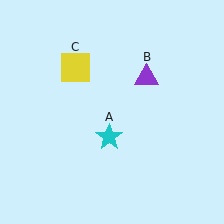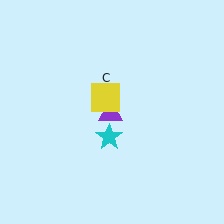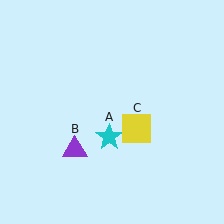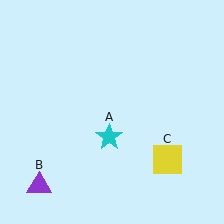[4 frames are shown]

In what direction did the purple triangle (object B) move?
The purple triangle (object B) moved down and to the left.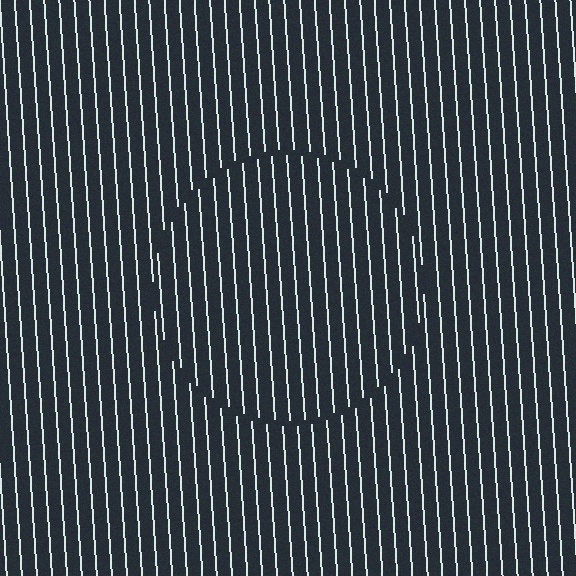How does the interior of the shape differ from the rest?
The interior of the shape contains the same grating, shifted by half a period — the contour is defined by the phase discontinuity where line-ends from the inner and outer gratings abut.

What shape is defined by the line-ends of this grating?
An illusory circle. The interior of the shape contains the same grating, shifted by half a period — the contour is defined by the phase discontinuity where line-ends from the inner and outer gratings abut.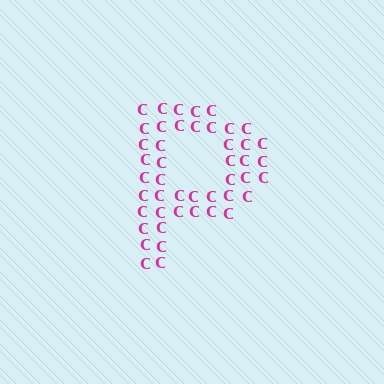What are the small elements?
The small elements are letter C's.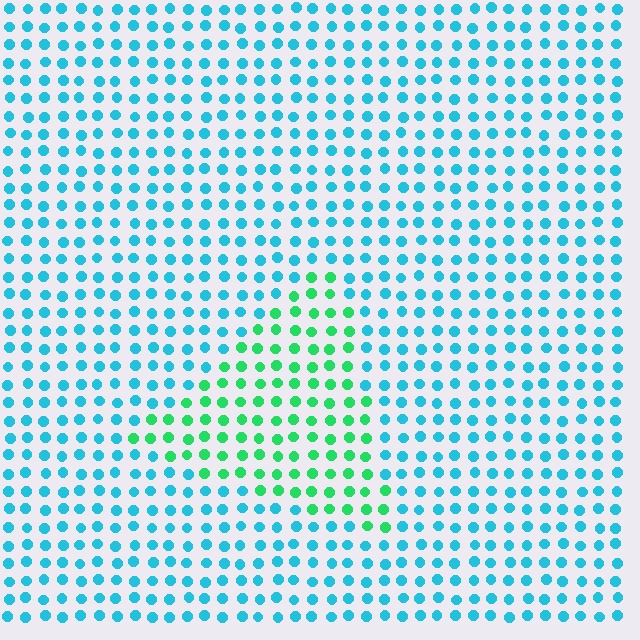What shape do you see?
I see a triangle.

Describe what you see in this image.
The image is filled with small cyan elements in a uniform arrangement. A triangle-shaped region is visible where the elements are tinted to a slightly different hue, forming a subtle color boundary.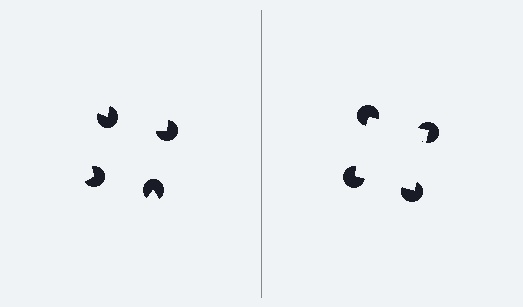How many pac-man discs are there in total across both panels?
8 — 4 on each side.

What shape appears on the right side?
An illusory square.